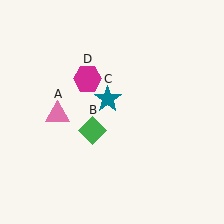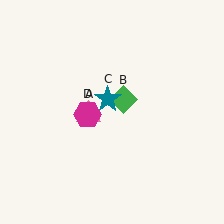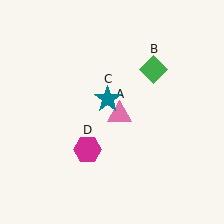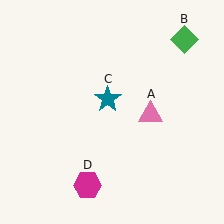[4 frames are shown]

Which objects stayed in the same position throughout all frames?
Teal star (object C) remained stationary.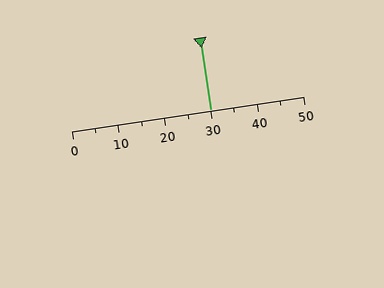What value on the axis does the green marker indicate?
The marker indicates approximately 30.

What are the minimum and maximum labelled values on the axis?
The axis runs from 0 to 50.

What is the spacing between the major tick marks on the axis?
The major ticks are spaced 10 apart.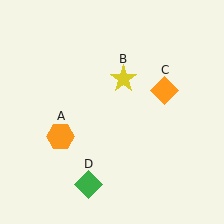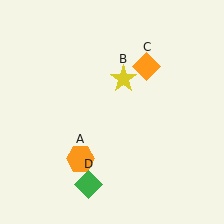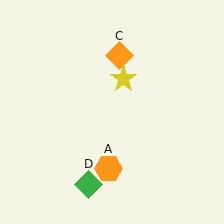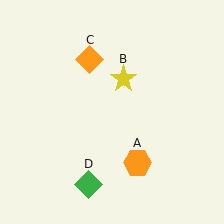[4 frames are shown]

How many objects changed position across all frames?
2 objects changed position: orange hexagon (object A), orange diamond (object C).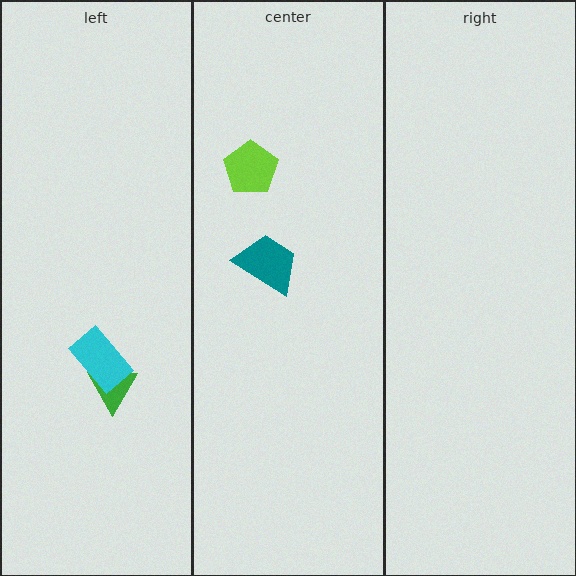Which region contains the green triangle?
The left region.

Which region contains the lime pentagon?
The center region.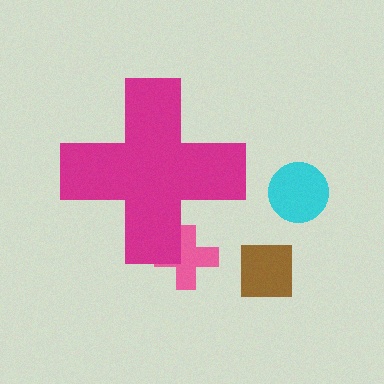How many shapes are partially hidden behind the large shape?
1 shape is partially hidden.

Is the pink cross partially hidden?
Yes, the pink cross is partially hidden behind the magenta cross.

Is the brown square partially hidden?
No, the brown square is fully visible.